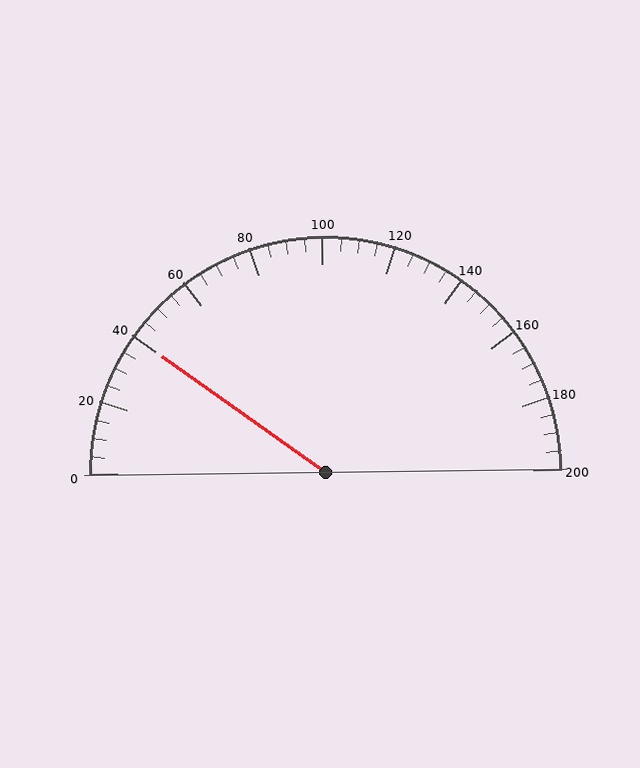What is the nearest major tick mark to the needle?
The nearest major tick mark is 40.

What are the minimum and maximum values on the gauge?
The gauge ranges from 0 to 200.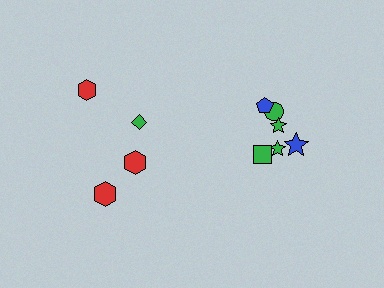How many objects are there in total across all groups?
There are 10 objects.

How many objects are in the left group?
There are 4 objects.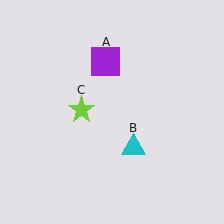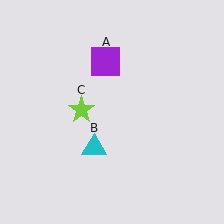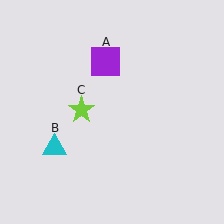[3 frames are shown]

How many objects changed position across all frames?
1 object changed position: cyan triangle (object B).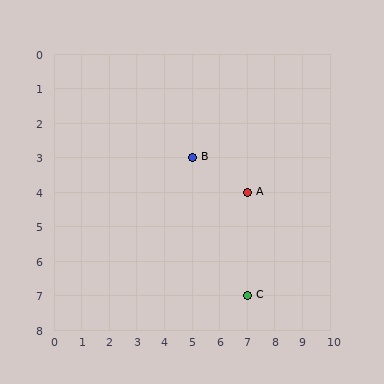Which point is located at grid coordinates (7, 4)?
Point A is at (7, 4).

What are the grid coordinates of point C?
Point C is at grid coordinates (7, 7).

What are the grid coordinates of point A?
Point A is at grid coordinates (7, 4).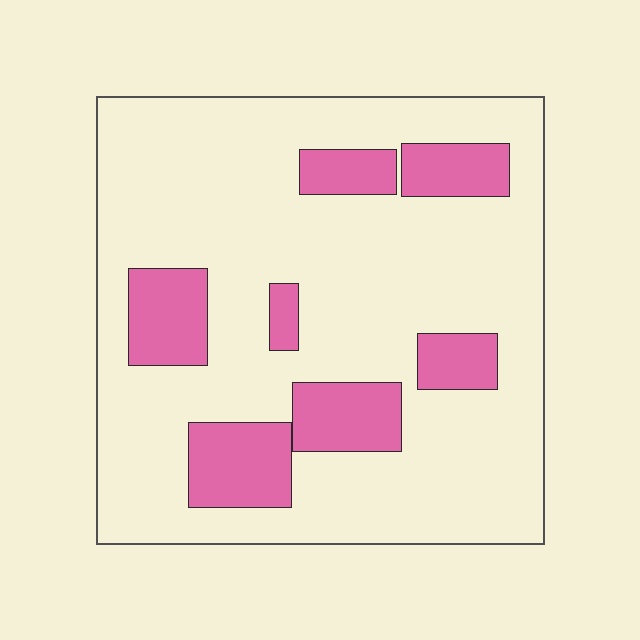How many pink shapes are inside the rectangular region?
7.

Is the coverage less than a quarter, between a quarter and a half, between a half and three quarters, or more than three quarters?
Less than a quarter.